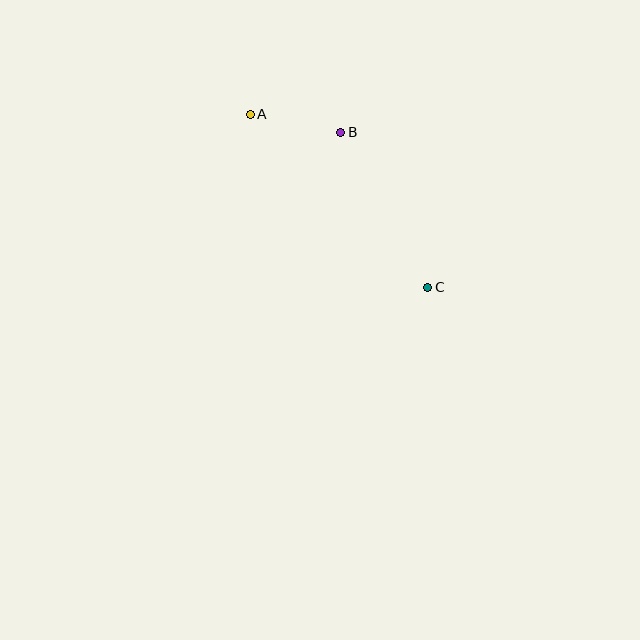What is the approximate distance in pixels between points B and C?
The distance between B and C is approximately 178 pixels.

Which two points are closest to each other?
Points A and B are closest to each other.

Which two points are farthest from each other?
Points A and C are farthest from each other.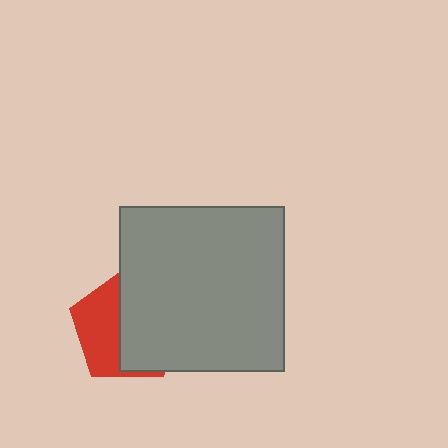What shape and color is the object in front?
The object in front is a gray square.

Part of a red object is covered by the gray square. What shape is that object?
It is a pentagon.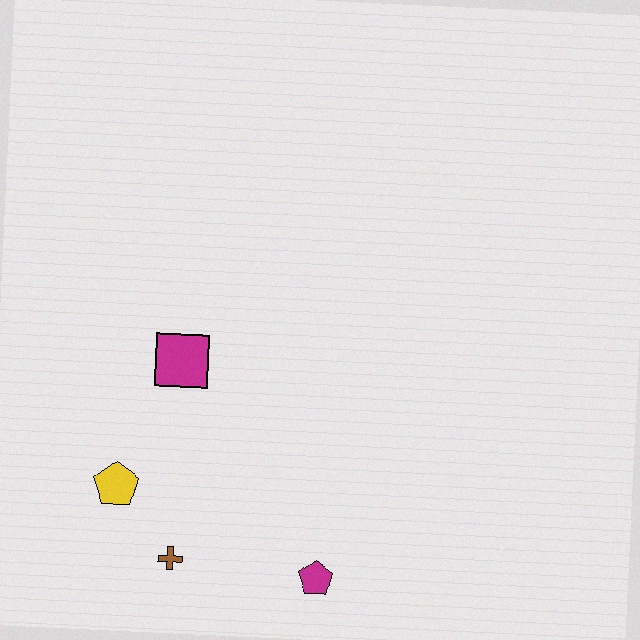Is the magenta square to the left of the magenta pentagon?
Yes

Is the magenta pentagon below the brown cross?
Yes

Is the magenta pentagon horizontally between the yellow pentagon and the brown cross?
No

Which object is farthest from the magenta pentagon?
The magenta square is farthest from the magenta pentagon.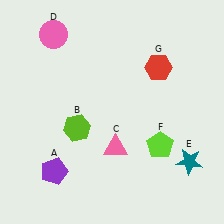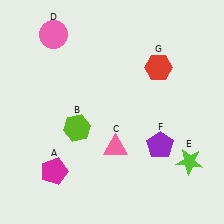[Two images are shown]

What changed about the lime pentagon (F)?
In Image 1, F is lime. In Image 2, it changed to purple.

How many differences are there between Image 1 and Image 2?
There are 3 differences between the two images.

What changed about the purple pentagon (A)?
In Image 1, A is purple. In Image 2, it changed to magenta.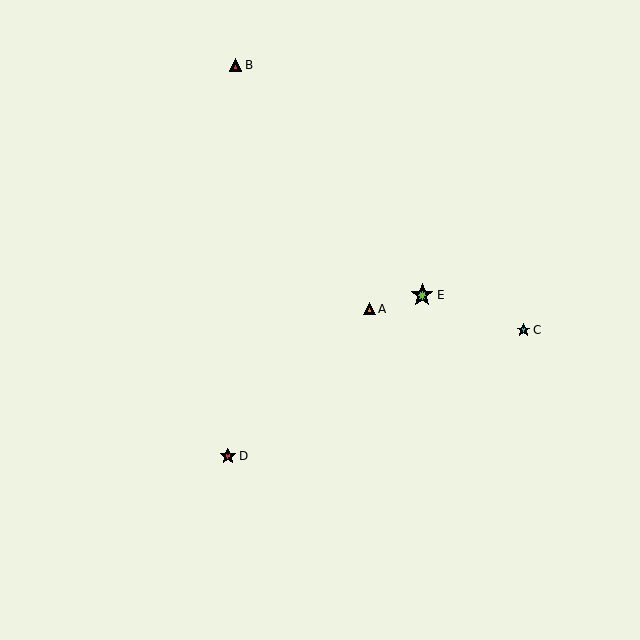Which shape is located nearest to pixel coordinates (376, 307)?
The orange triangle (labeled A) at (369, 309) is nearest to that location.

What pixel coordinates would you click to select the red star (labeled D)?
Click at (228, 456) to select the red star D.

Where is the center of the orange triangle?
The center of the orange triangle is at (369, 309).